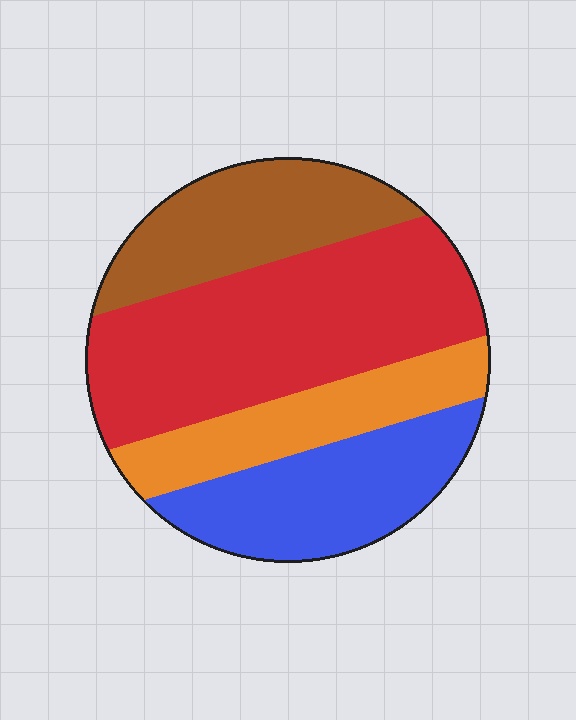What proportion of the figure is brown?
Brown takes up between a sixth and a third of the figure.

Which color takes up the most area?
Red, at roughly 40%.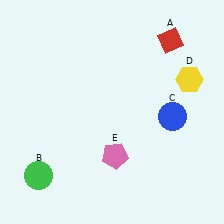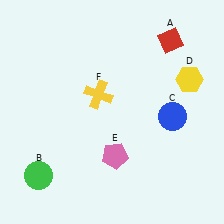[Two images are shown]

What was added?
A yellow cross (F) was added in Image 2.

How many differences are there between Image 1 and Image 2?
There is 1 difference between the two images.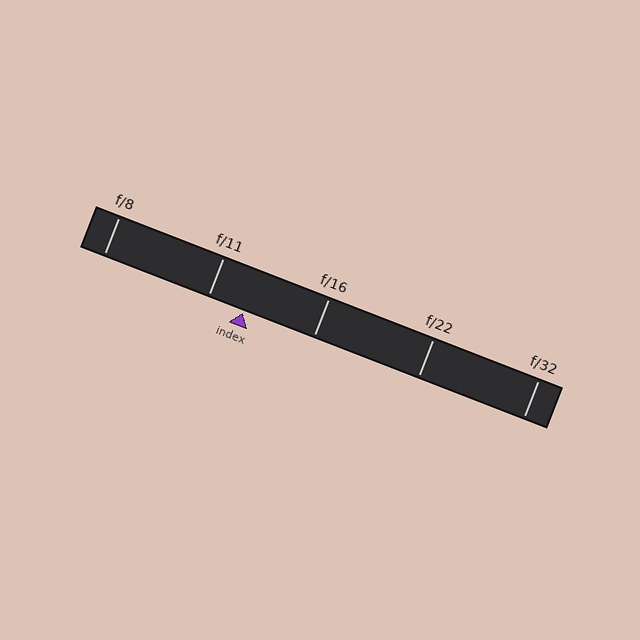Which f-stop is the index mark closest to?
The index mark is closest to f/11.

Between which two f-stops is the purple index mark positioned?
The index mark is between f/11 and f/16.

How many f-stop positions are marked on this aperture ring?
There are 5 f-stop positions marked.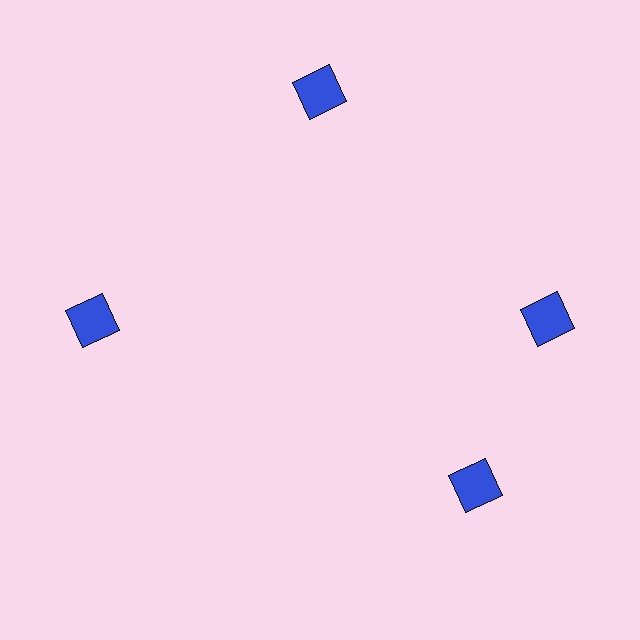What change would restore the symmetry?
The symmetry would be restored by rotating it back into even spacing with its neighbors so that all 4 squares sit at equal angles and equal distance from the center.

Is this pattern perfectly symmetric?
No. The 4 blue squares are arranged in a ring, but one element near the 6 o'clock position is rotated out of alignment along the ring, breaking the 4-fold rotational symmetry.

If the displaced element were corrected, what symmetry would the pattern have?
It would have 4-fold rotational symmetry — the pattern would map onto itself every 90 degrees.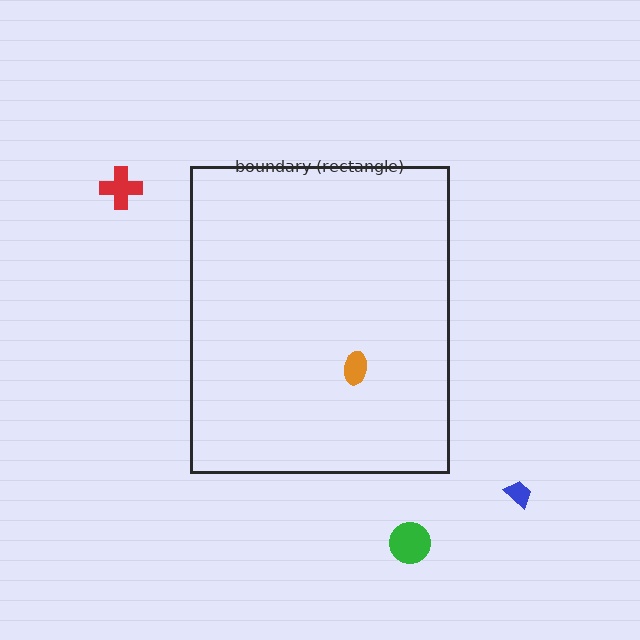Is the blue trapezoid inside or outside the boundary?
Outside.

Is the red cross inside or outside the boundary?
Outside.